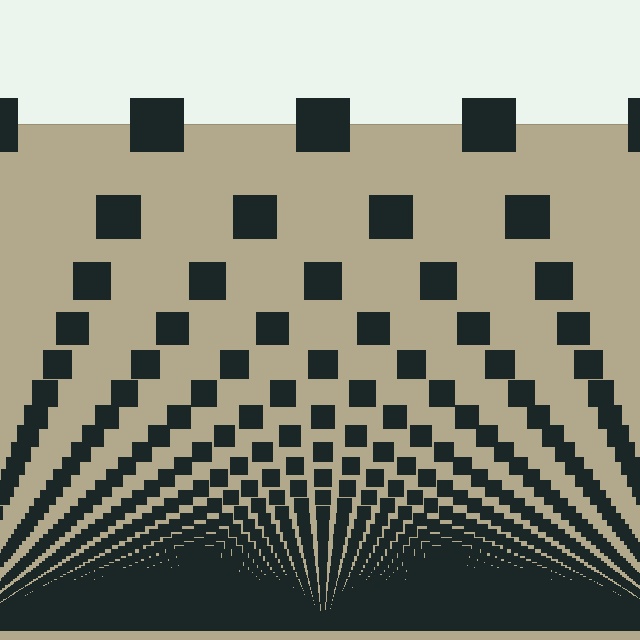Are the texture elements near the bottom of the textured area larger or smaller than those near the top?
Smaller. The gradient is inverted — elements near the bottom are smaller and denser.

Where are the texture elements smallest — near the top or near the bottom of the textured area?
Near the bottom.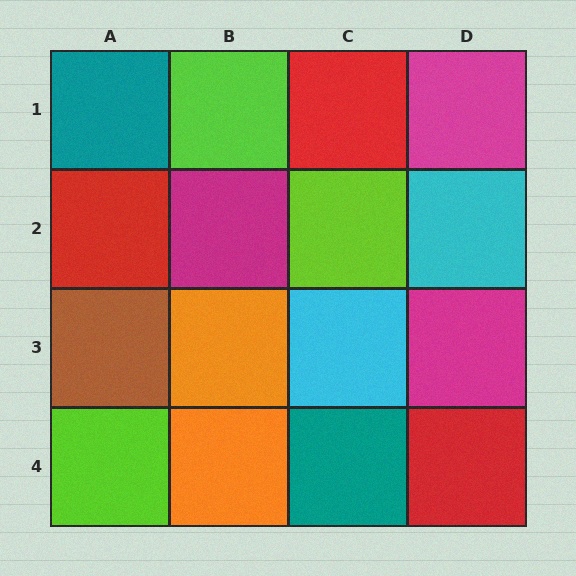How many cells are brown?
1 cell is brown.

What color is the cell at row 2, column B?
Magenta.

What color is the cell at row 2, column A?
Red.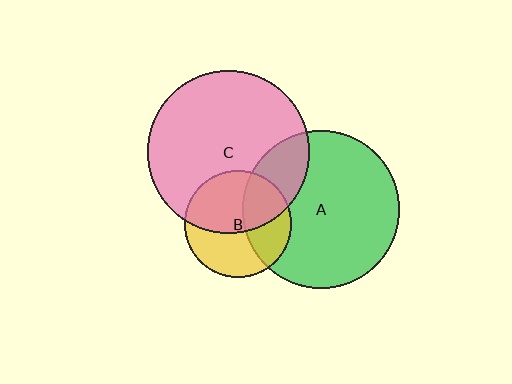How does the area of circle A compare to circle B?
Approximately 2.2 times.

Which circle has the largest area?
Circle C (pink).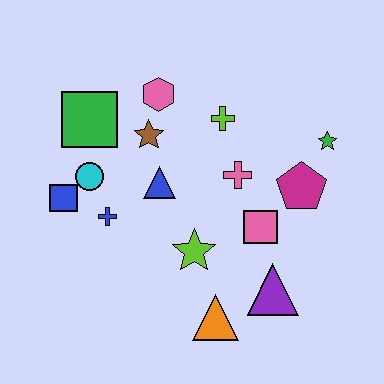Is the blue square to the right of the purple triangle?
No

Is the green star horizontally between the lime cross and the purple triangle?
No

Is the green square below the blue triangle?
No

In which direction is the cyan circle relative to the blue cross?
The cyan circle is above the blue cross.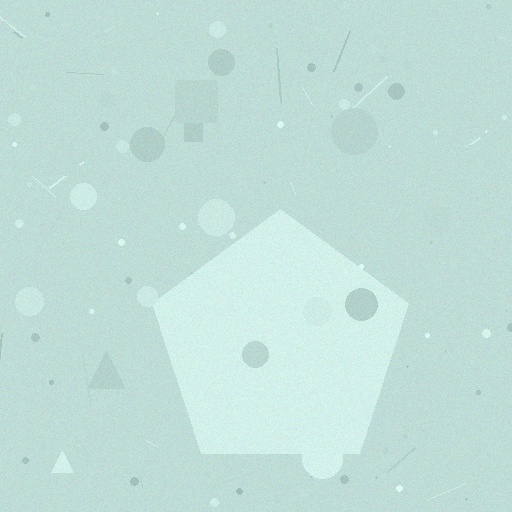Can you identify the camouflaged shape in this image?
The camouflaged shape is a pentagon.